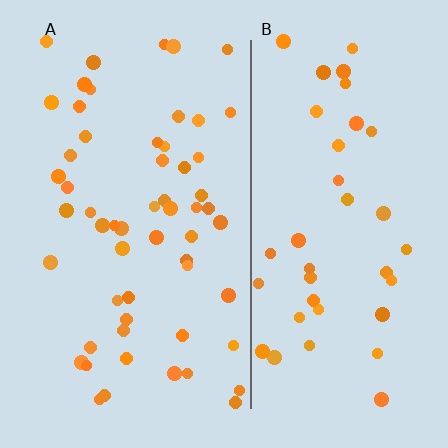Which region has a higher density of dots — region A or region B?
A (the left).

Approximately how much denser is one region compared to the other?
Approximately 1.4× — region A over region B.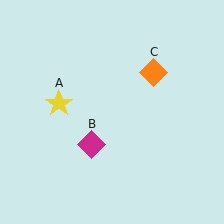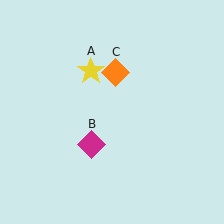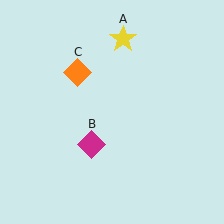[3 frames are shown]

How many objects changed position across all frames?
2 objects changed position: yellow star (object A), orange diamond (object C).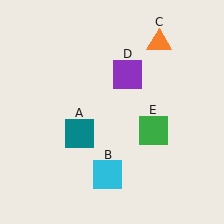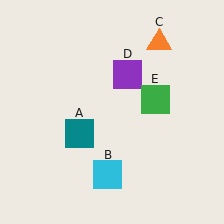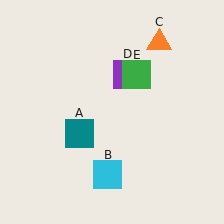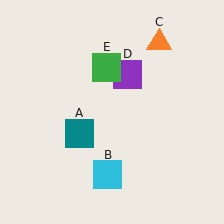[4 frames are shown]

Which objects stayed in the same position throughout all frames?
Teal square (object A) and cyan square (object B) and orange triangle (object C) and purple square (object D) remained stationary.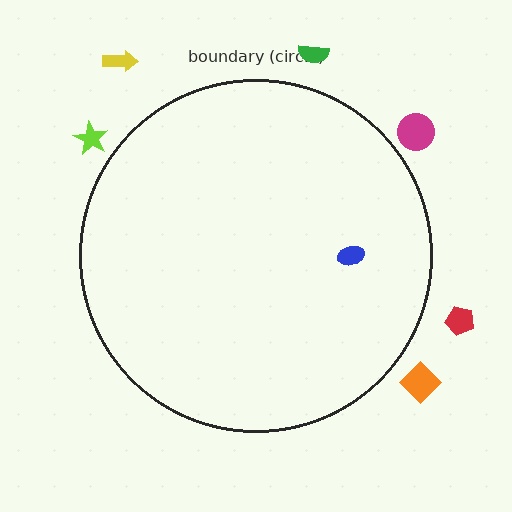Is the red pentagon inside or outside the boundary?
Outside.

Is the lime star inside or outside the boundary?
Outside.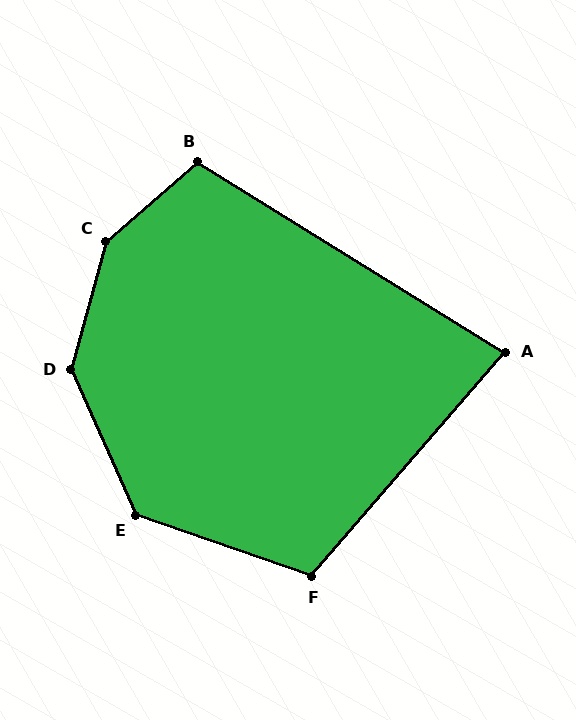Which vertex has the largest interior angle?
C, at approximately 146 degrees.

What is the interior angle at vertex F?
Approximately 112 degrees (obtuse).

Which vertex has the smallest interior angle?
A, at approximately 81 degrees.